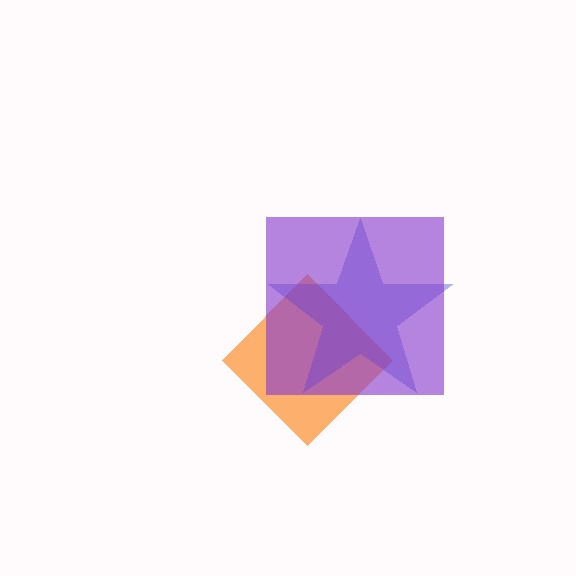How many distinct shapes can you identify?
There are 3 distinct shapes: an orange diamond, a blue star, a purple square.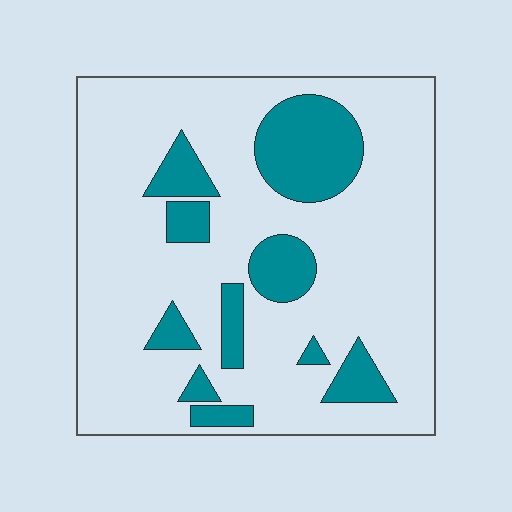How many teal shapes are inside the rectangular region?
10.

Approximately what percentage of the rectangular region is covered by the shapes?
Approximately 20%.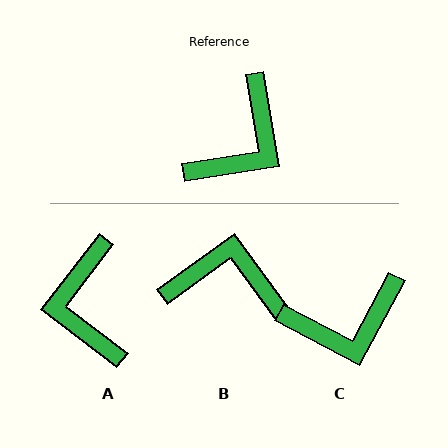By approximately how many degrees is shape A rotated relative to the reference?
Approximately 137 degrees clockwise.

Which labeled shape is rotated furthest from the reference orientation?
A, about 137 degrees away.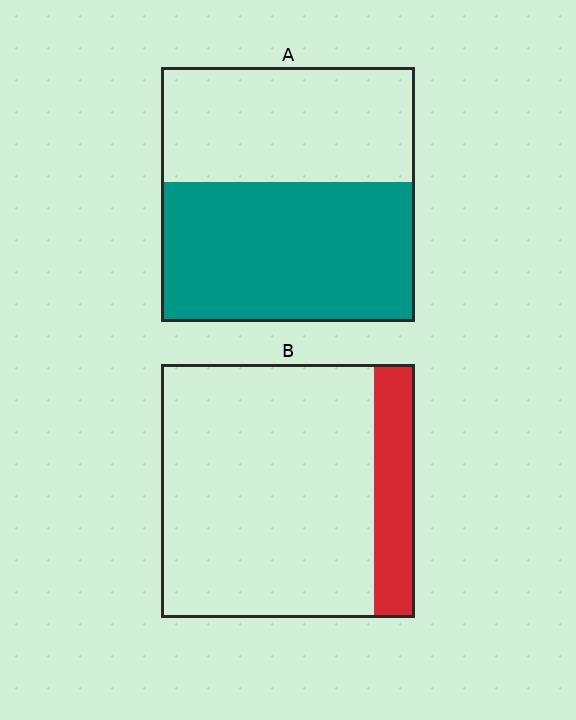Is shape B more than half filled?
No.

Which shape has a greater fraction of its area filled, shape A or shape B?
Shape A.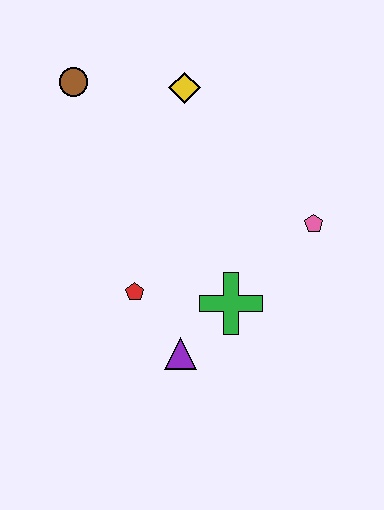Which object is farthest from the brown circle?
The purple triangle is farthest from the brown circle.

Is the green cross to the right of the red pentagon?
Yes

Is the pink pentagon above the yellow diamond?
No